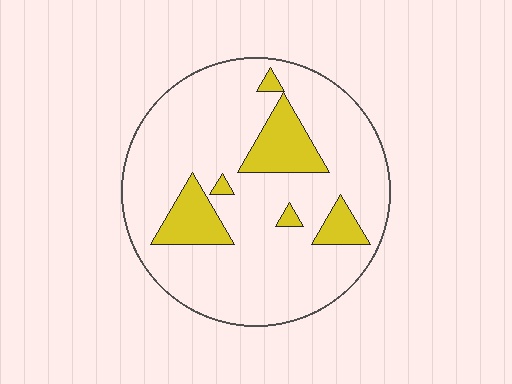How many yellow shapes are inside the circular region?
6.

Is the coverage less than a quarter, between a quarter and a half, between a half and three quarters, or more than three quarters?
Less than a quarter.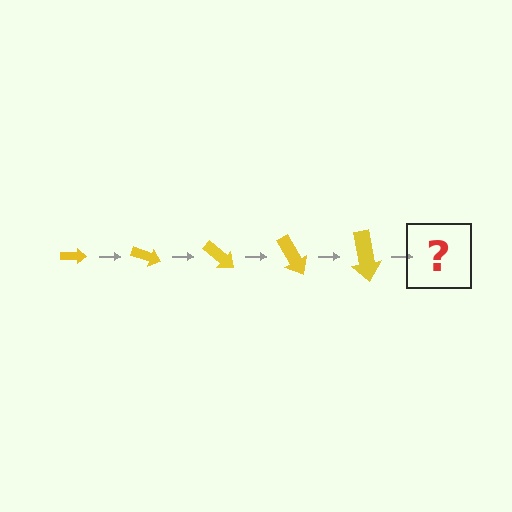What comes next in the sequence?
The next element should be an arrow, larger than the previous one and rotated 100 degrees from the start.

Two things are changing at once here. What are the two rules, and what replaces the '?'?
The two rules are that the arrow grows larger each step and it rotates 20 degrees each step. The '?' should be an arrow, larger than the previous one and rotated 100 degrees from the start.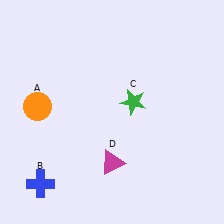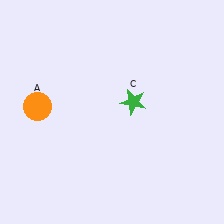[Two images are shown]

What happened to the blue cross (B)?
The blue cross (B) was removed in Image 2. It was in the bottom-left area of Image 1.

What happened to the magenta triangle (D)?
The magenta triangle (D) was removed in Image 2. It was in the bottom-right area of Image 1.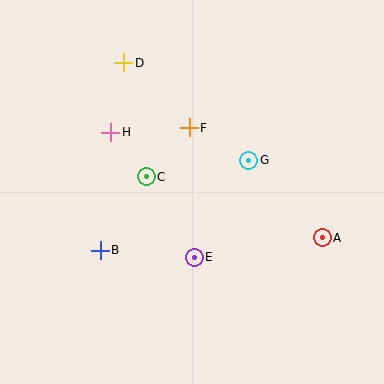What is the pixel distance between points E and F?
The distance between E and F is 130 pixels.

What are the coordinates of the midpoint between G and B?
The midpoint between G and B is at (174, 205).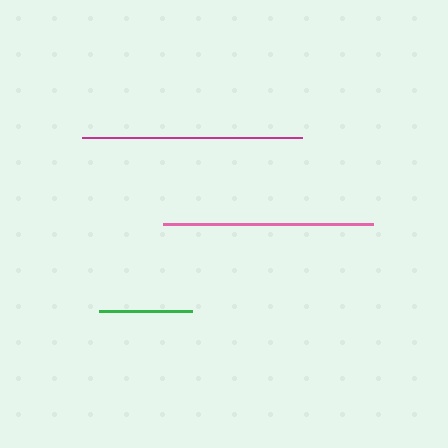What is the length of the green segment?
The green segment is approximately 93 pixels long.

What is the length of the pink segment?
The pink segment is approximately 210 pixels long.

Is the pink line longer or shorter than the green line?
The pink line is longer than the green line.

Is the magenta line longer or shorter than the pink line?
The magenta line is longer than the pink line.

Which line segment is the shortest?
The green line is the shortest at approximately 93 pixels.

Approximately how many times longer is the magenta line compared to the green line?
The magenta line is approximately 2.4 times the length of the green line.